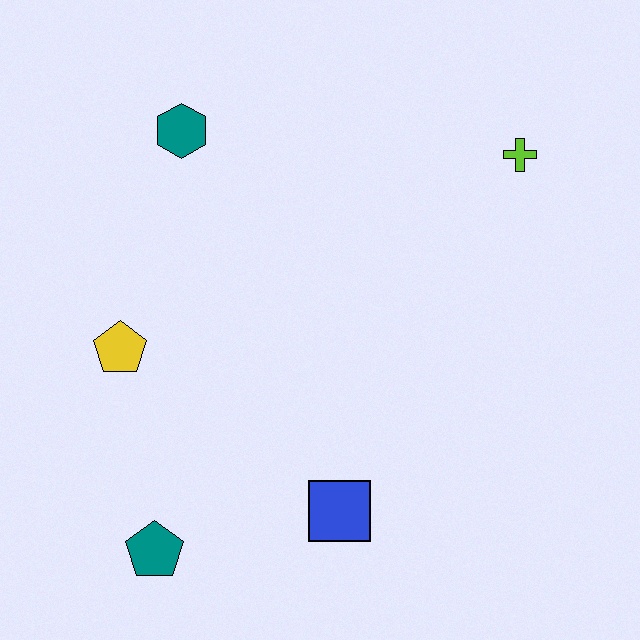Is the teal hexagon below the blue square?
No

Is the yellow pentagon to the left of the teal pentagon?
Yes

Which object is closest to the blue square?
The teal pentagon is closest to the blue square.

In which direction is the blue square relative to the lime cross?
The blue square is below the lime cross.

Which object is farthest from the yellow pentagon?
The lime cross is farthest from the yellow pentagon.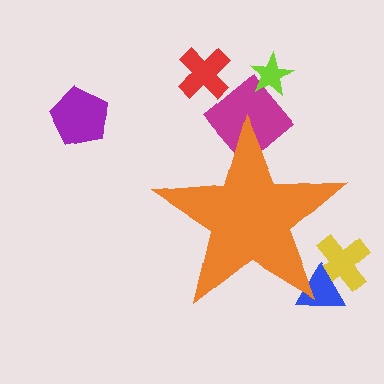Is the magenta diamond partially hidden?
Yes, the magenta diamond is partially hidden behind the orange star.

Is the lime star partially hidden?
No, the lime star is fully visible.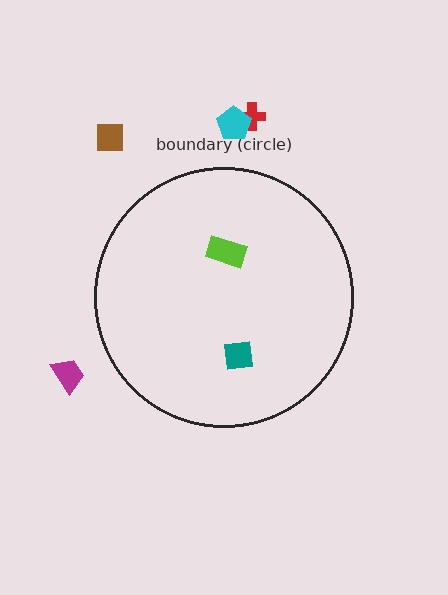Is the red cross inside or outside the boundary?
Outside.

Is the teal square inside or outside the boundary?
Inside.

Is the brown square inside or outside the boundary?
Outside.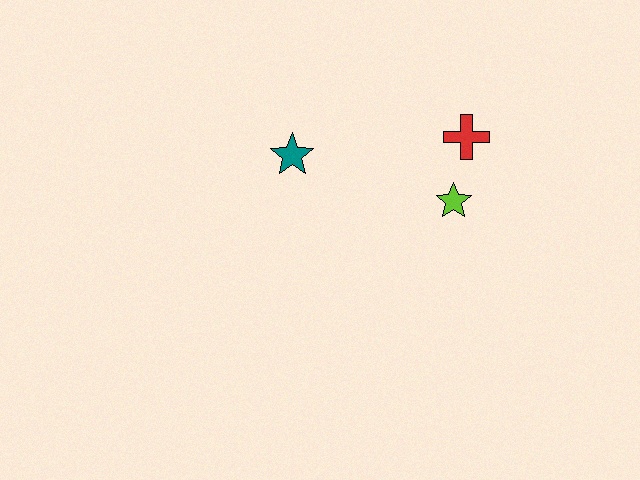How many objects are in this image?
There are 3 objects.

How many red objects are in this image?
There is 1 red object.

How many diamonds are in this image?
There are no diamonds.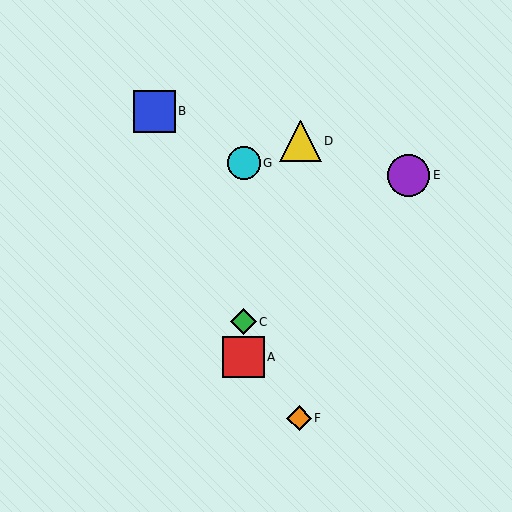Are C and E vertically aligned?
No, C is at x≈244 and E is at x≈409.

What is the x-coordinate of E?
Object E is at x≈409.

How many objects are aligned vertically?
3 objects (A, C, G) are aligned vertically.